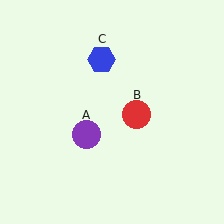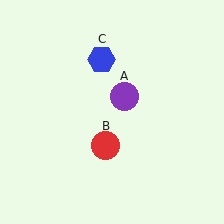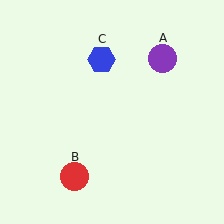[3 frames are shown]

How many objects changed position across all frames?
2 objects changed position: purple circle (object A), red circle (object B).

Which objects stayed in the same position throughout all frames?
Blue hexagon (object C) remained stationary.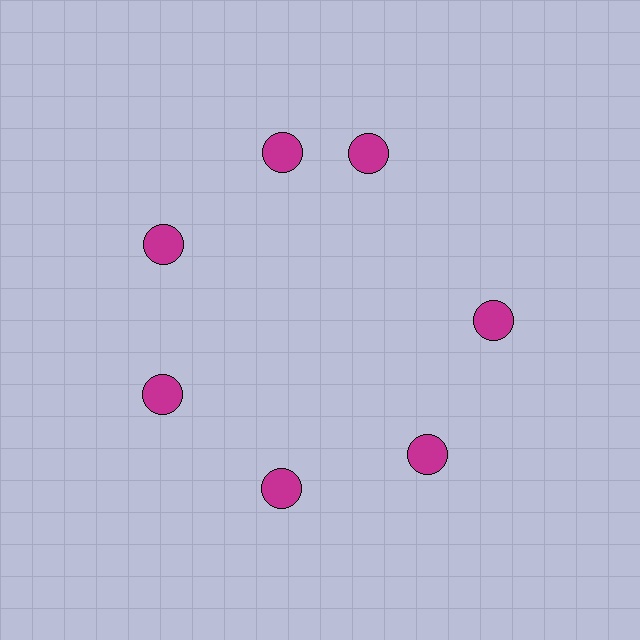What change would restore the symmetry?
The symmetry would be restored by rotating it back into even spacing with its neighbors so that all 7 circles sit at equal angles and equal distance from the center.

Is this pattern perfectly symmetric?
No. The 7 magenta circles are arranged in a ring, but one element near the 1 o'clock position is rotated out of alignment along the ring, breaking the 7-fold rotational symmetry.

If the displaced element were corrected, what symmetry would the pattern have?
It would have 7-fold rotational symmetry — the pattern would map onto itself every 51 degrees.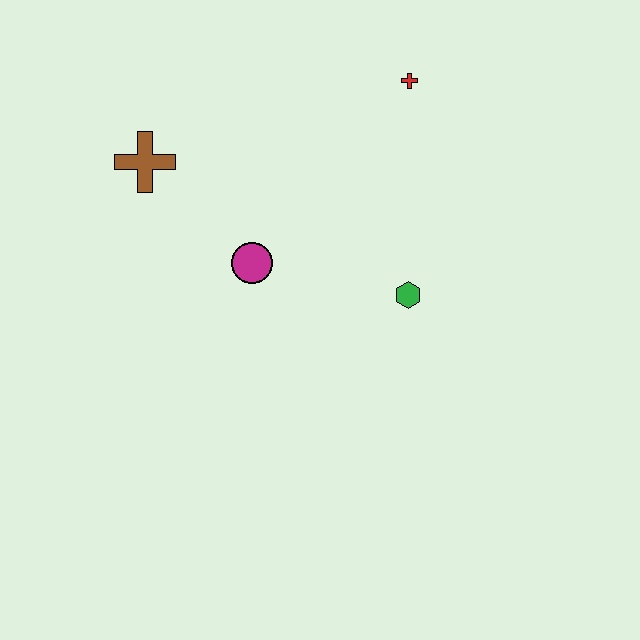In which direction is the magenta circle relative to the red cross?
The magenta circle is below the red cross.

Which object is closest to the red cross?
The green hexagon is closest to the red cross.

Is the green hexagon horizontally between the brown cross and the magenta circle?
No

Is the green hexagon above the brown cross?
No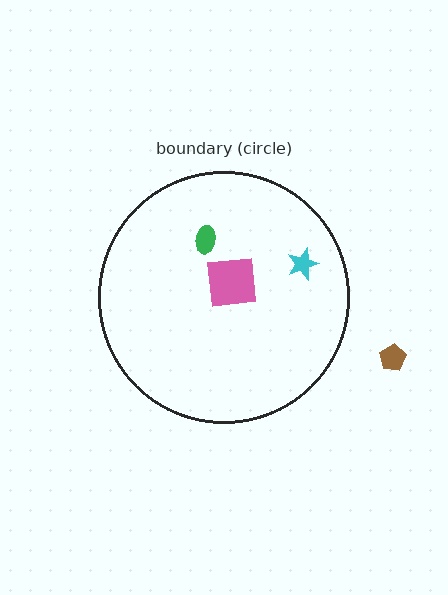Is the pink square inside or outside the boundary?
Inside.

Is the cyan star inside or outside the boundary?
Inside.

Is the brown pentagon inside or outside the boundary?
Outside.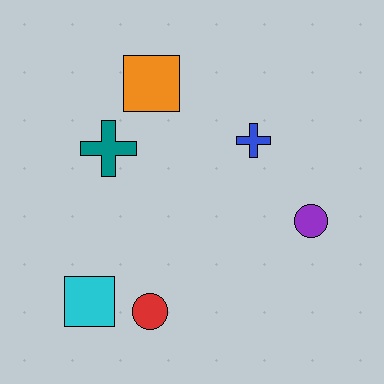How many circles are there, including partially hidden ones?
There are 2 circles.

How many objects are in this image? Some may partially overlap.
There are 6 objects.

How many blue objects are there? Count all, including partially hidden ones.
There is 1 blue object.